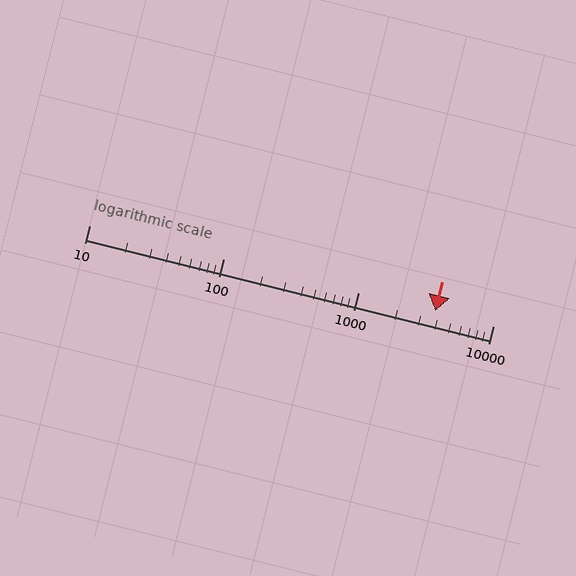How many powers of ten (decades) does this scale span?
The scale spans 3 decades, from 10 to 10000.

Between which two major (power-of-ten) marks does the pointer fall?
The pointer is between 1000 and 10000.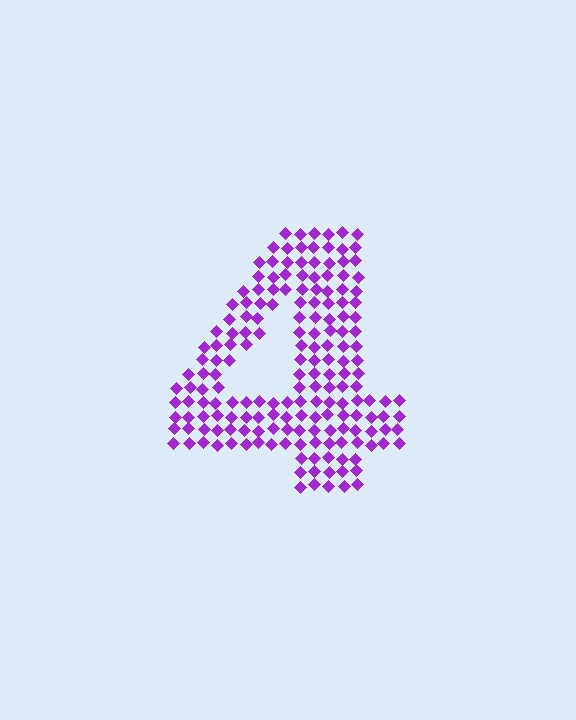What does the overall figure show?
The overall figure shows the digit 4.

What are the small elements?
The small elements are diamonds.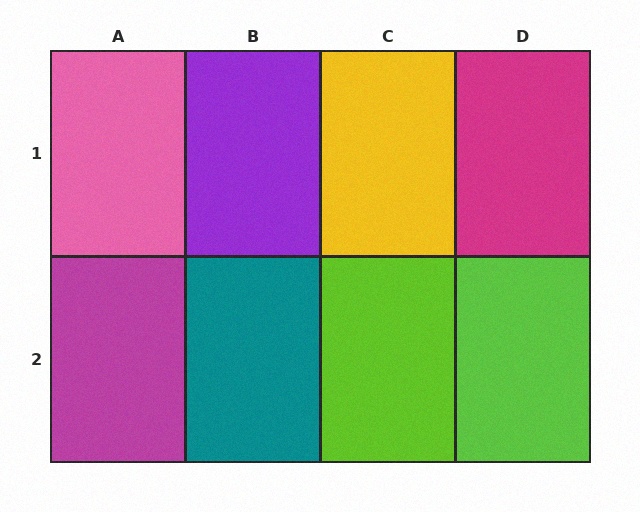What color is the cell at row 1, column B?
Purple.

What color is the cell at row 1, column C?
Yellow.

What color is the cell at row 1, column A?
Pink.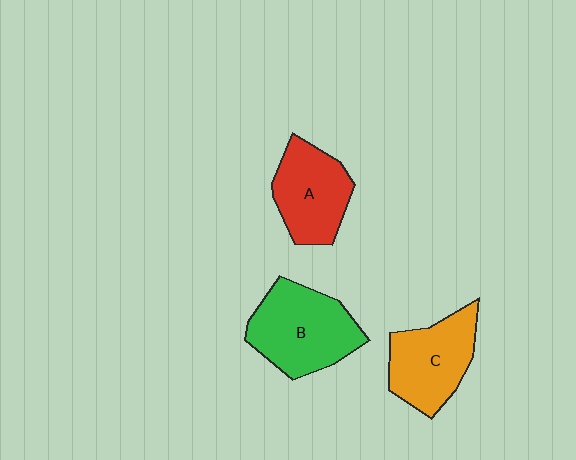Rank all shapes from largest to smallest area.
From largest to smallest: B (green), C (orange), A (red).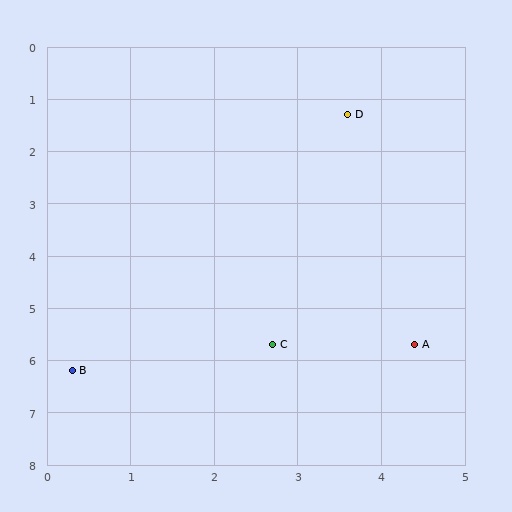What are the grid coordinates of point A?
Point A is at approximately (4.4, 5.7).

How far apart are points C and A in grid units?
Points C and A are about 1.7 grid units apart.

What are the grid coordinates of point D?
Point D is at approximately (3.6, 1.3).